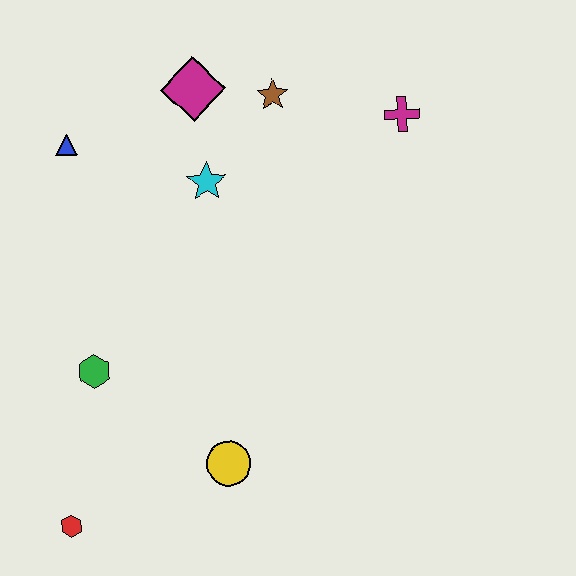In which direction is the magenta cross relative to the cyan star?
The magenta cross is to the right of the cyan star.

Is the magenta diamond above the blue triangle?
Yes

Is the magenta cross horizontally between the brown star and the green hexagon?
No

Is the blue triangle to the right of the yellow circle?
No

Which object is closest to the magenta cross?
The brown star is closest to the magenta cross.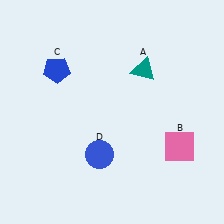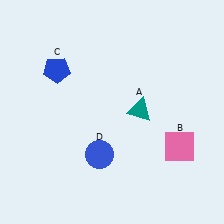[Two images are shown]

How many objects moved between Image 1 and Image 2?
1 object moved between the two images.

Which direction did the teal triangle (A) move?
The teal triangle (A) moved down.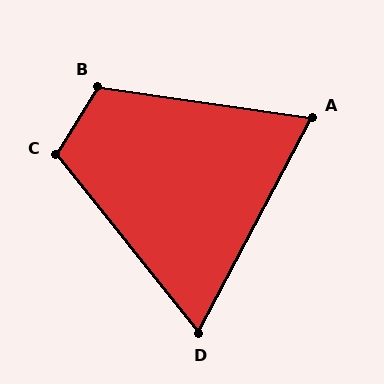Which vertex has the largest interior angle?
B, at approximately 114 degrees.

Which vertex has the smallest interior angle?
D, at approximately 66 degrees.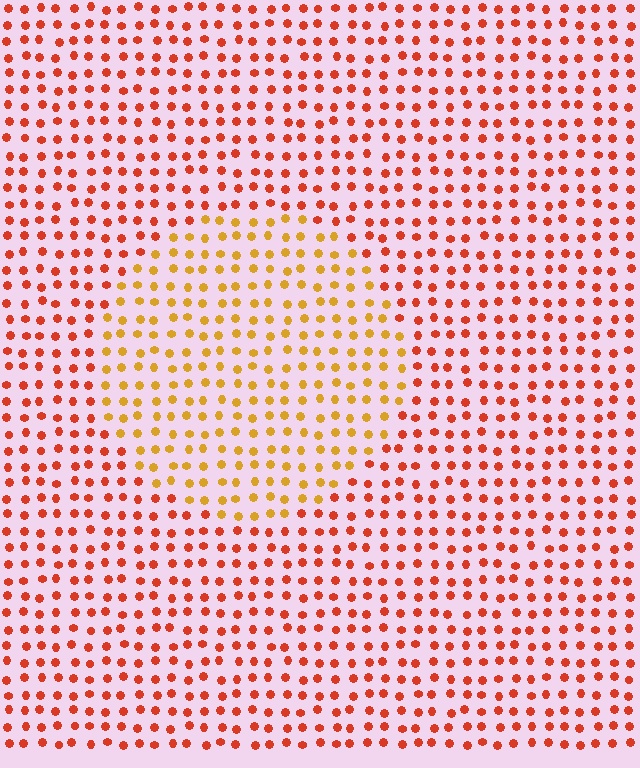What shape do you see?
I see a circle.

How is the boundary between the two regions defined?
The boundary is defined purely by a slight shift in hue (about 35 degrees). Spacing, size, and orientation are identical on both sides.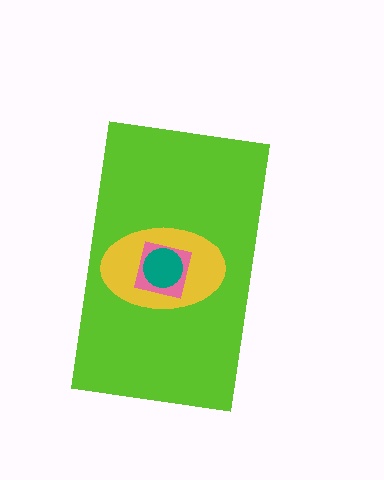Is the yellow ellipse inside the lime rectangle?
Yes.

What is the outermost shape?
The lime rectangle.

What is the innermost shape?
The teal circle.